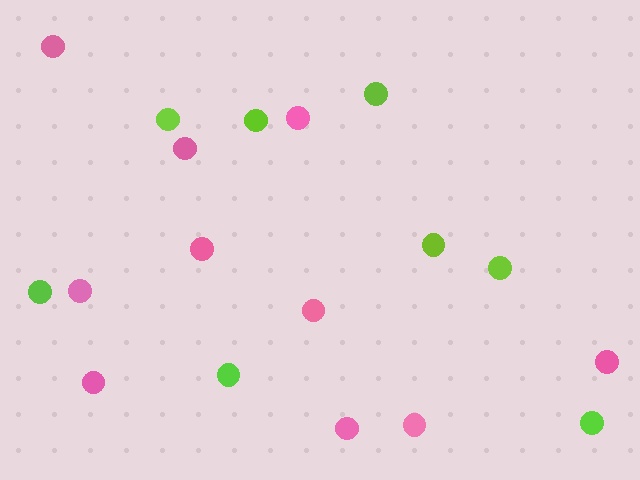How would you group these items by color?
There are 2 groups: one group of pink circles (10) and one group of lime circles (8).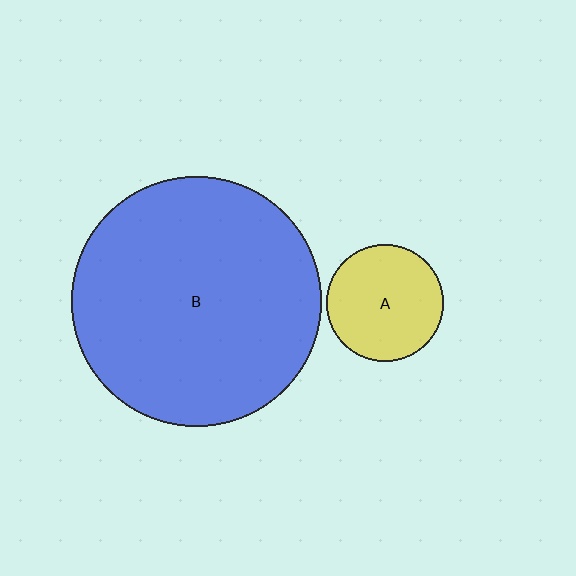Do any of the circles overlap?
No, none of the circles overlap.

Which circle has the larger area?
Circle B (blue).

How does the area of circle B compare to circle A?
Approximately 4.5 times.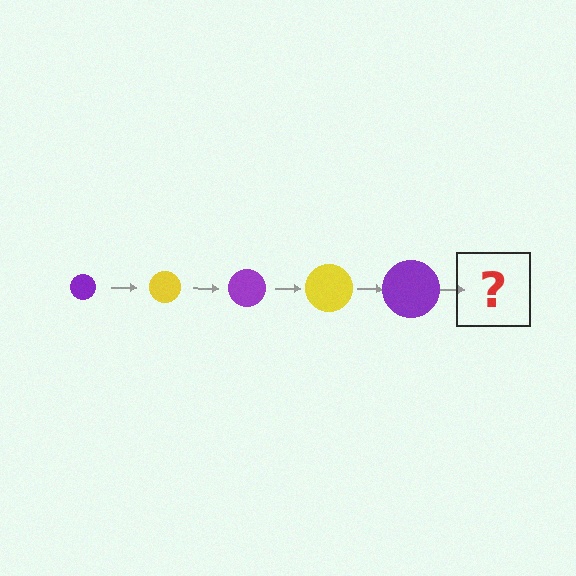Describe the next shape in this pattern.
It should be a yellow circle, larger than the previous one.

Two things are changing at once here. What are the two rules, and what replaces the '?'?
The two rules are that the circle grows larger each step and the color cycles through purple and yellow. The '?' should be a yellow circle, larger than the previous one.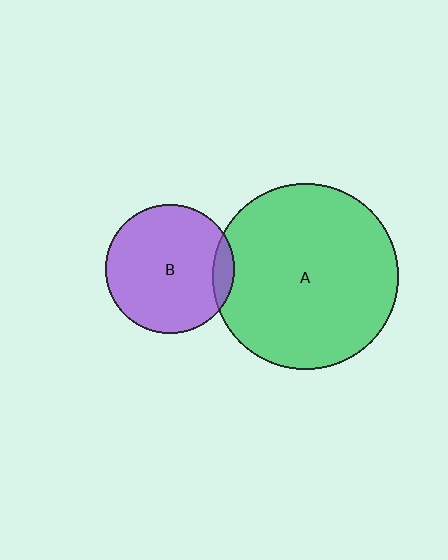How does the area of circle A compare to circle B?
Approximately 2.1 times.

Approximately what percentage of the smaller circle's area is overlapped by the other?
Approximately 10%.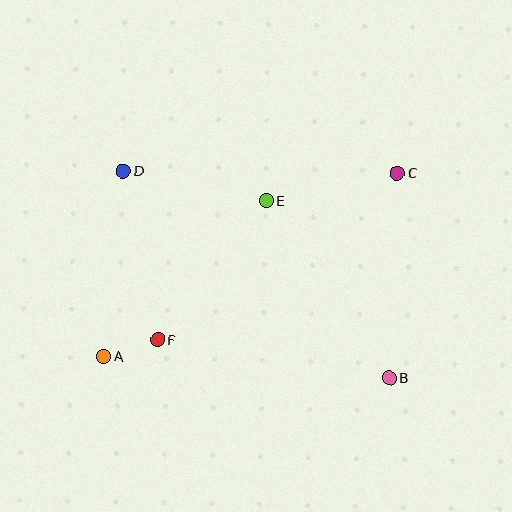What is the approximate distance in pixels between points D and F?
The distance between D and F is approximately 173 pixels.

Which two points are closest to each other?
Points A and F are closest to each other.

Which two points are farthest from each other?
Points A and C are farthest from each other.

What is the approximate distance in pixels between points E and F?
The distance between E and F is approximately 176 pixels.